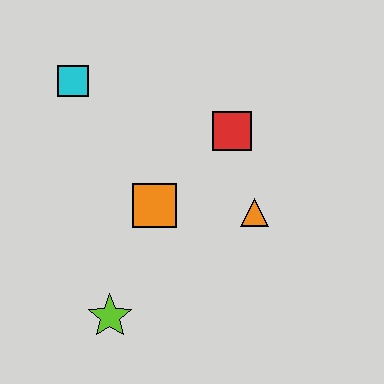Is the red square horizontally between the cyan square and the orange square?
No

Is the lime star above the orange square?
No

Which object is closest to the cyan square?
The orange square is closest to the cyan square.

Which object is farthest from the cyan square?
The lime star is farthest from the cyan square.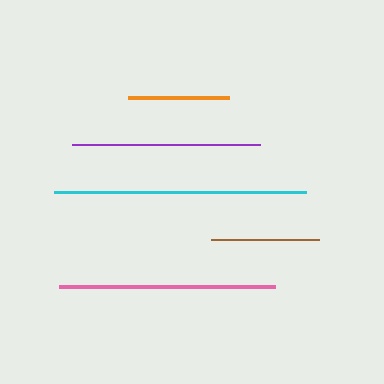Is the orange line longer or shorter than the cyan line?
The cyan line is longer than the orange line.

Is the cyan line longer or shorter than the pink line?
The cyan line is longer than the pink line.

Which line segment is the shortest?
The orange line is the shortest at approximately 101 pixels.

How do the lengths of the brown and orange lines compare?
The brown and orange lines are approximately the same length.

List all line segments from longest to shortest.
From longest to shortest: cyan, pink, purple, brown, orange.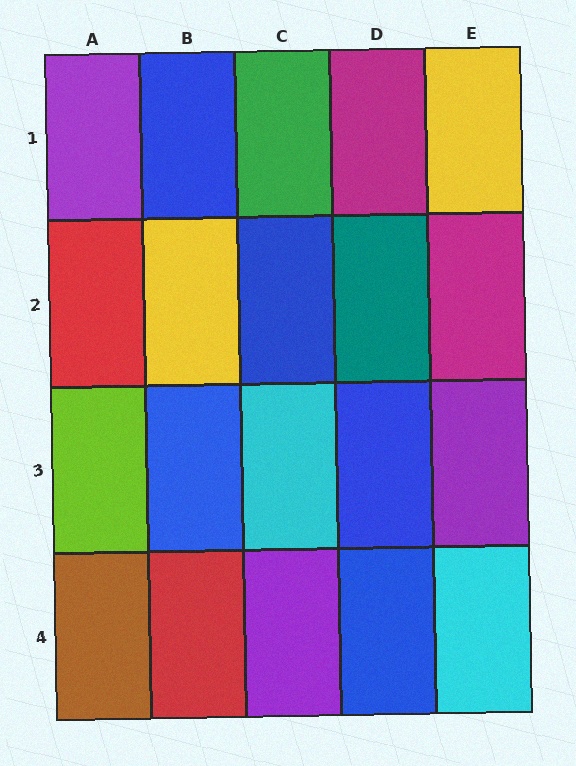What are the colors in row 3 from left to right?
Lime, blue, cyan, blue, purple.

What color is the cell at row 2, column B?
Yellow.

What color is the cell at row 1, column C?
Green.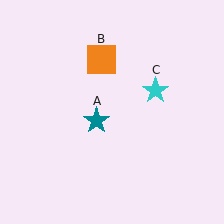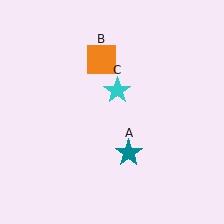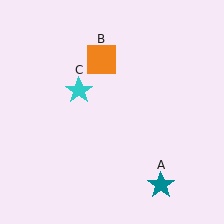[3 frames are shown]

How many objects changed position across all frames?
2 objects changed position: teal star (object A), cyan star (object C).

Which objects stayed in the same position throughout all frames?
Orange square (object B) remained stationary.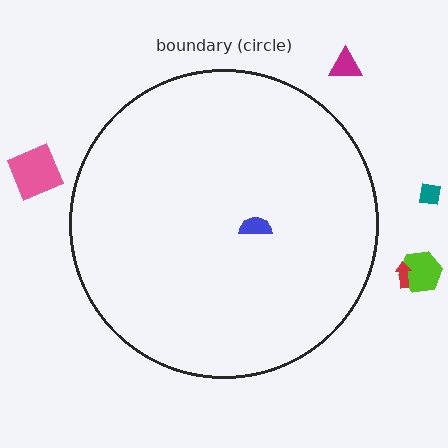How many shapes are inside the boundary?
1 inside, 5 outside.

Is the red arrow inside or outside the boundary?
Outside.